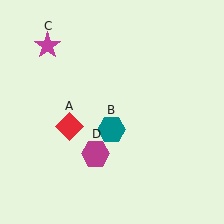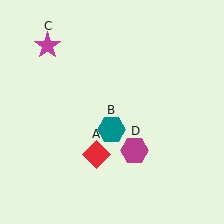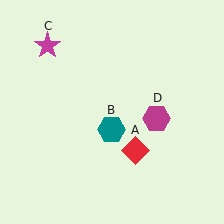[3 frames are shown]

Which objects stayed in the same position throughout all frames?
Teal hexagon (object B) and magenta star (object C) remained stationary.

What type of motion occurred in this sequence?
The red diamond (object A), magenta hexagon (object D) rotated counterclockwise around the center of the scene.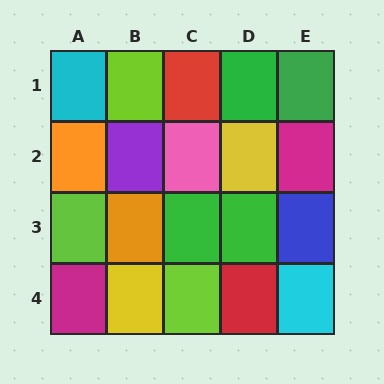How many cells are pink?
1 cell is pink.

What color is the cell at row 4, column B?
Yellow.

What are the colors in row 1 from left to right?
Cyan, lime, red, green, green.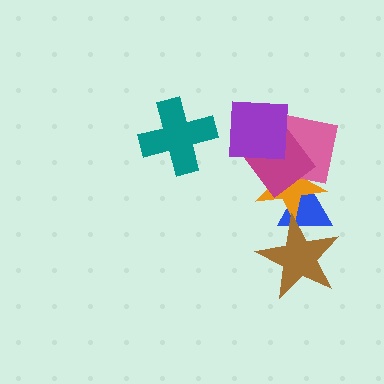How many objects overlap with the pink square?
4 objects overlap with the pink square.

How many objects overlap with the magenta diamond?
3 objects overlap with the magenta diamond.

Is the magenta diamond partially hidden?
Yes, it is partially covered by another shape.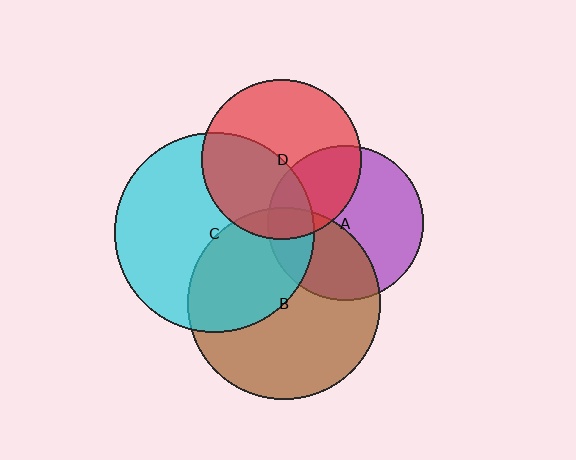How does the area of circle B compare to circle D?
Approximately 1.4 times.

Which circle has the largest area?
Circle C (cyan).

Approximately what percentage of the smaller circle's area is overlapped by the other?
Approximately 35%.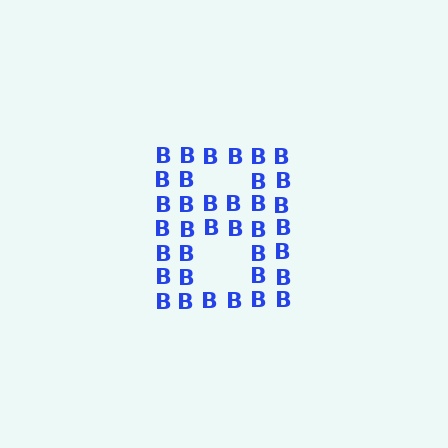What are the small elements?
The small elements are letter B's.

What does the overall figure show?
The overall figure shows the letter B.